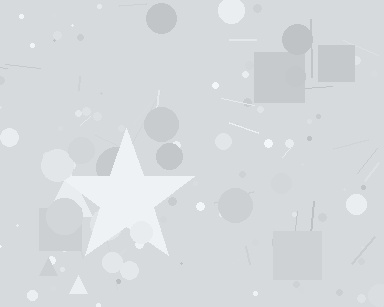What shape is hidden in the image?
A star is hidden in the image.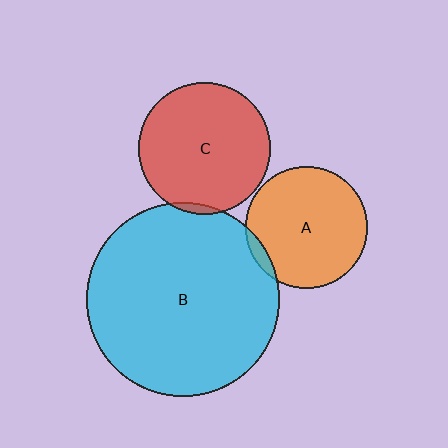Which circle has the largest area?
Circle B (cyan).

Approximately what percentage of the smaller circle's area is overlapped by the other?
Approximately 5%.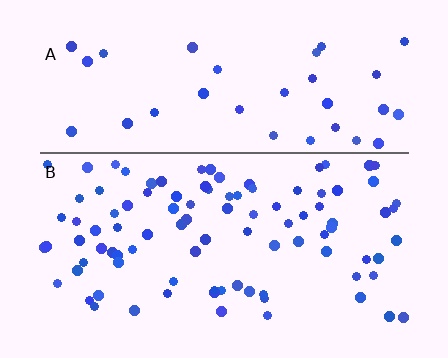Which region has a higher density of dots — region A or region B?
B (the bottom).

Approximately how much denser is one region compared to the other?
Approximately 2.6× — region B over region A.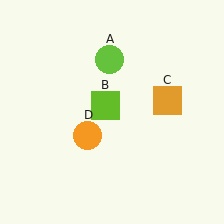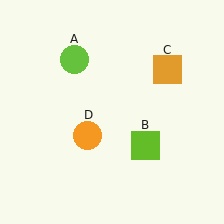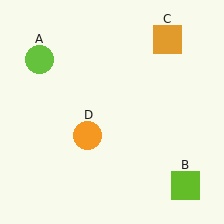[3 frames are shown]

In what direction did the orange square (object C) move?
The orange square (object C) moved up.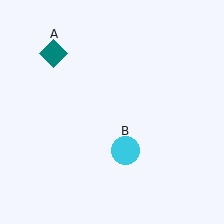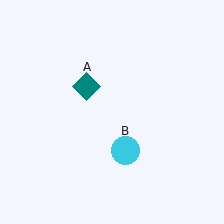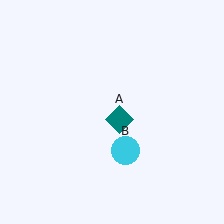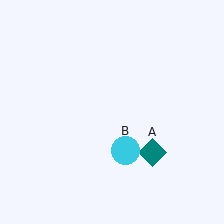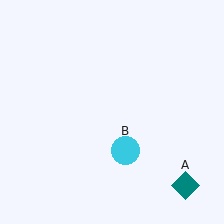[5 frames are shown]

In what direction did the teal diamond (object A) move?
The teal diamond (object A) moved down and to the right.